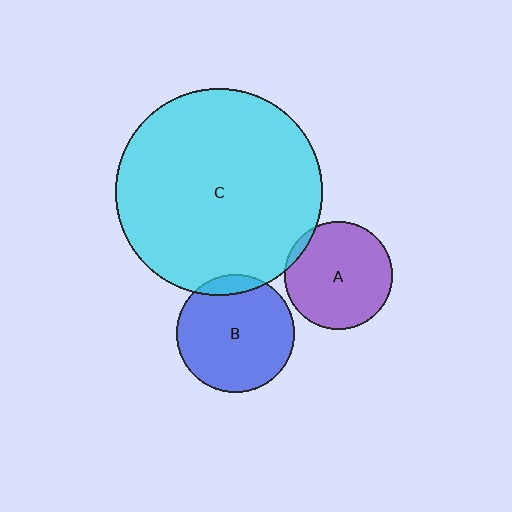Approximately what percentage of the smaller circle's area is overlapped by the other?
Approximately 5%.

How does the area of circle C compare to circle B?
Approximately 3.1 times.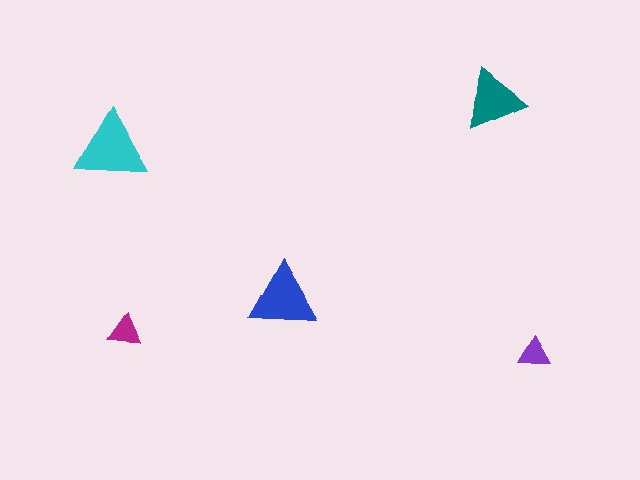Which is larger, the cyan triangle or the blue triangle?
The cyan one.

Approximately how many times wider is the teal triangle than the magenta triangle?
About 2 times wider.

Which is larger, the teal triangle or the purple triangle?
The teal one.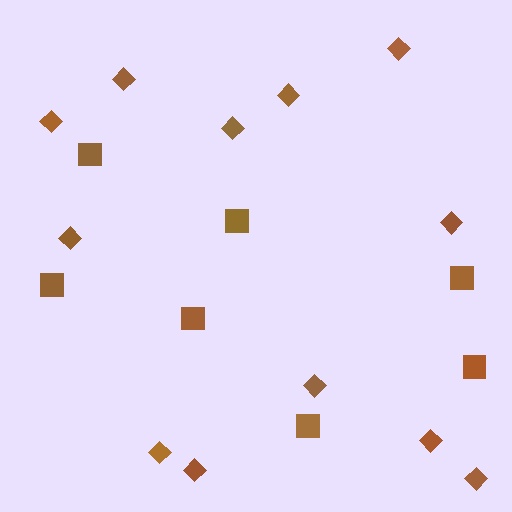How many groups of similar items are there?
There are 2 groups: one group of diamonds (12) and one group of squares (7).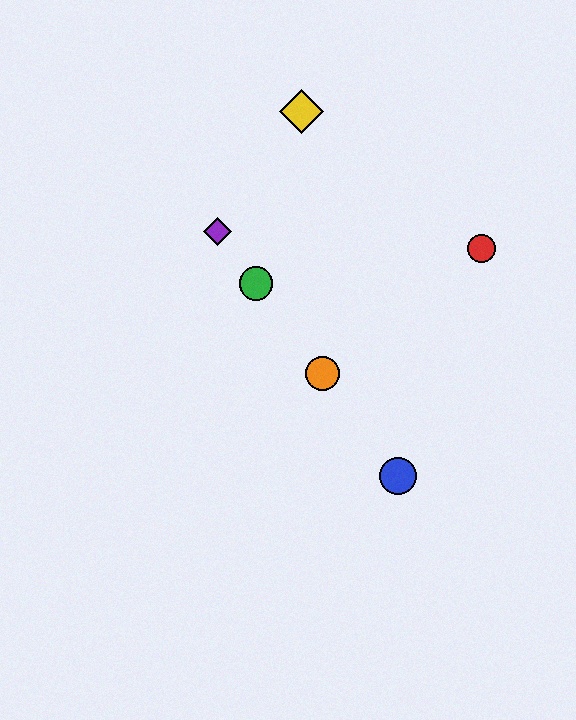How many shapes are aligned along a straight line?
4 shapes (the blue circle, the green circle, the purple diamond, the orange circle) are aligned along a straight line.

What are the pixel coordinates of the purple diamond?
The purple diamond is at (218, 231).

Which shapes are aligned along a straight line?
The blue circle, the green circle, the purple diamond, the orange circle are aligned along a straight line.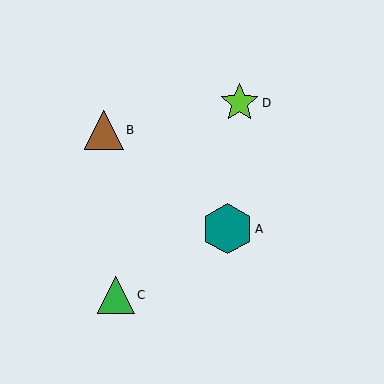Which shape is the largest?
The teal hexagon (labeled A) is the largest.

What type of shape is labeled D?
Shape D is a lime star.